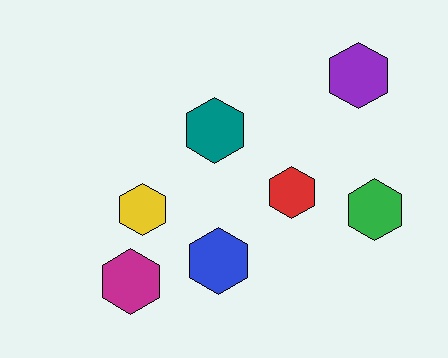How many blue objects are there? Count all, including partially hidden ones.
There is 1 blue object.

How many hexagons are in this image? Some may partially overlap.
There are 7 hexagons.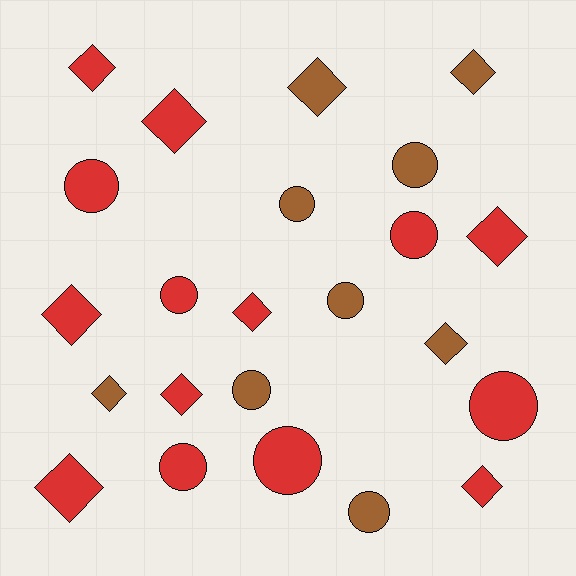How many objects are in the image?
There are 23 objects.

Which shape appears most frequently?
Diamond, with 12 objects.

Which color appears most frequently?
Red, with 14 objects.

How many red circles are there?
There are 6 red circles.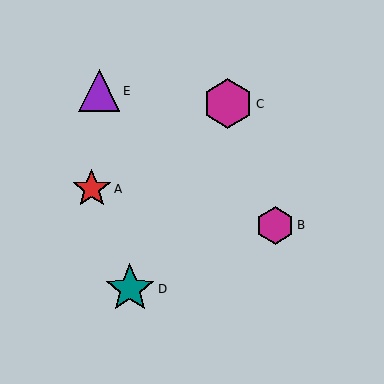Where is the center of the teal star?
The center of the teal star is at (130, 289).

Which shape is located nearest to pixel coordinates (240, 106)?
The magenta hexagon (labeled C) at (228, 104) is nearest to that location.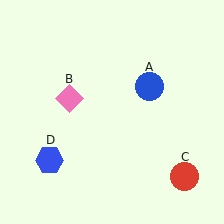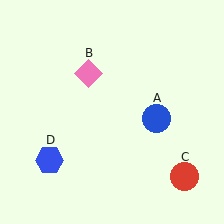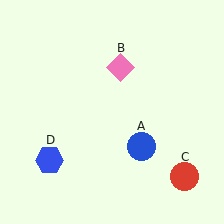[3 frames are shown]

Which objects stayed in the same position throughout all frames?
Red circle (object C) and blue hexagon (object D) remained stationary.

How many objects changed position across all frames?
2 objects changed position: blue circle (object A), pink diamond (object B).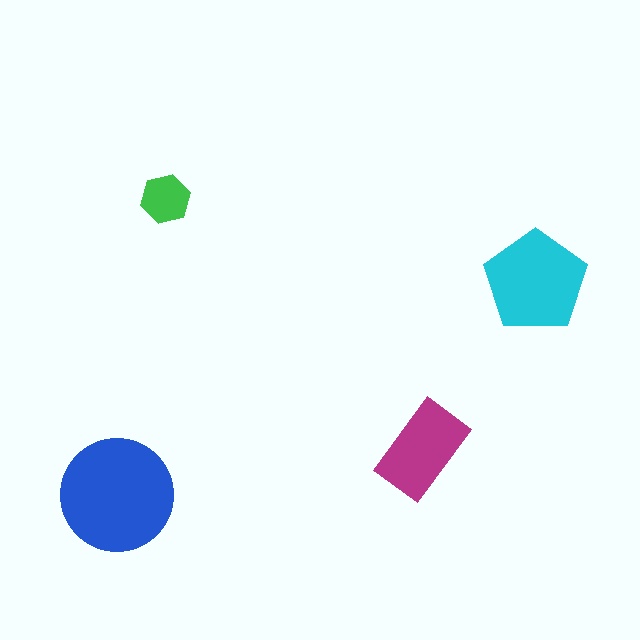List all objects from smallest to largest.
The green hexagon, the magenta rectangle, the cyan pentagon, the blue circle.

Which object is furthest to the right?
The cyan pentagon is rightmost.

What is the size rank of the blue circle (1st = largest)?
1st.